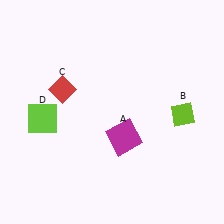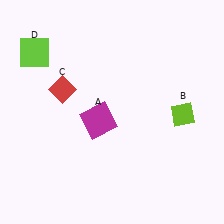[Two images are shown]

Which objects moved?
The objects that moved are: the magenta square (A), the lime square (D).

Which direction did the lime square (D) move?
The lime square (D) moved up.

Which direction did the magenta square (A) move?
The magenta square (A) moved left.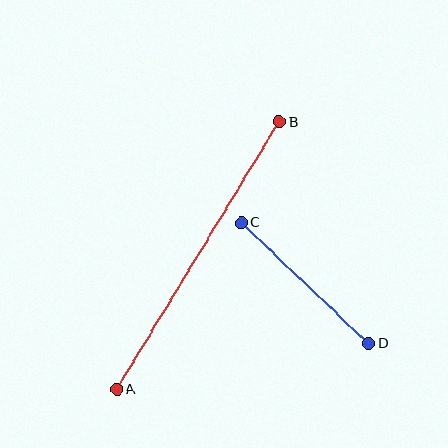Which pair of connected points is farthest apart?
Points A and B are farthest apart.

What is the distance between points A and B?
The distance is approximately 313 pixels.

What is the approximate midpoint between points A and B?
The midpoint is at approximately (198, 256) pixels.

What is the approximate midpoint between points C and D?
The midpoint is at approximately (305, 283) pixels.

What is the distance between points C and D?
The distance is approximately 176 pixels.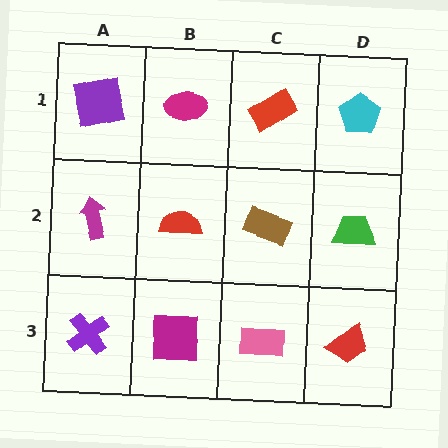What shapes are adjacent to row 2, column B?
A magenta ellipse (row 1, column B), a magenta square (row 3, column B), a magenta arrow (row 2, column A), a brown rectangle (row 2, column C).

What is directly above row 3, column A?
A magenta arrow.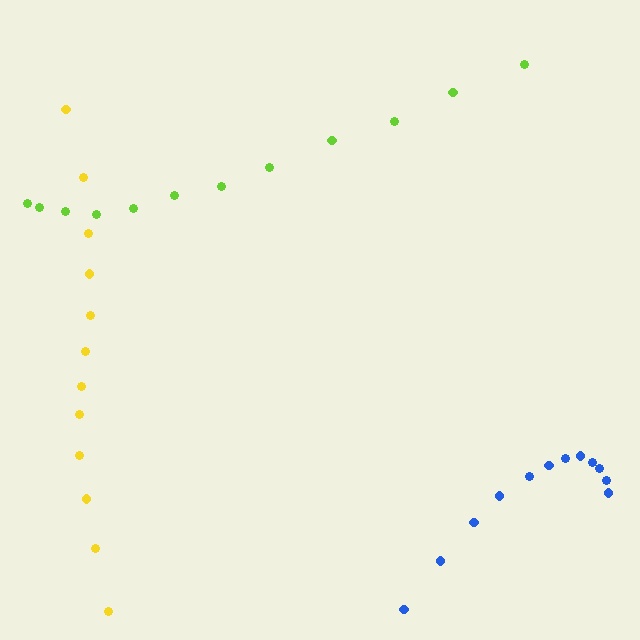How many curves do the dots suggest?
There are 3 distinct paths.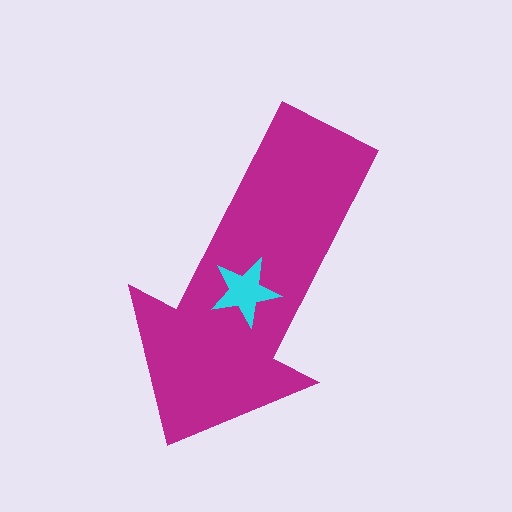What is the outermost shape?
The magenta arrow.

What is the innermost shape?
The cyan star.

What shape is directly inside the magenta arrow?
The cyan star.